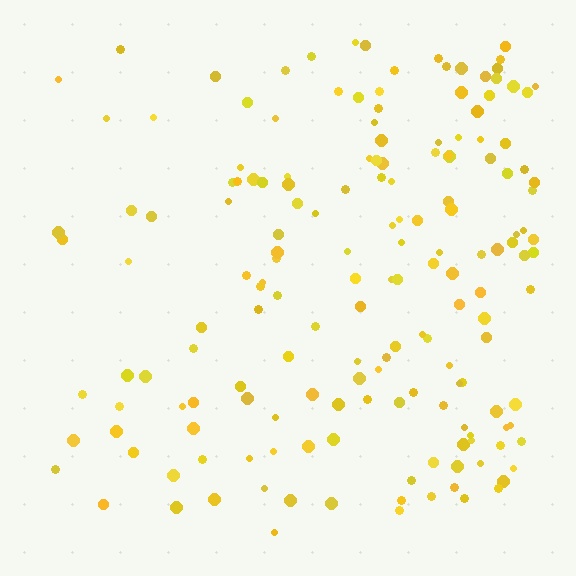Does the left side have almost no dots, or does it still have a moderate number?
Still a moderate number, just noticeably fewer than the right.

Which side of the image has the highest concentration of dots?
The right.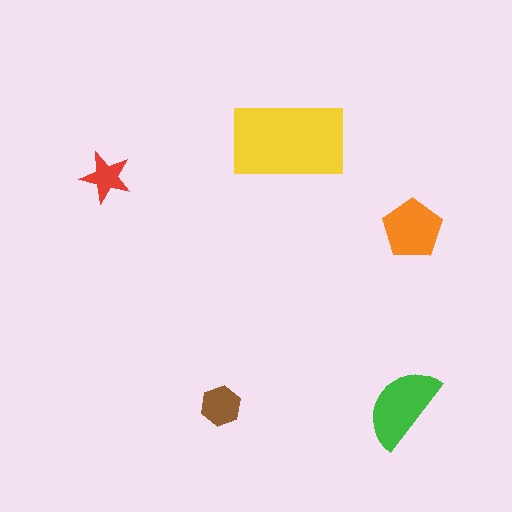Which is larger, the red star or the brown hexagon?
The brown hexagon.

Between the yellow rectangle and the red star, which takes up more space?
The yellow rectangle.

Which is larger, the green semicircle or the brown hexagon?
The green semicircle.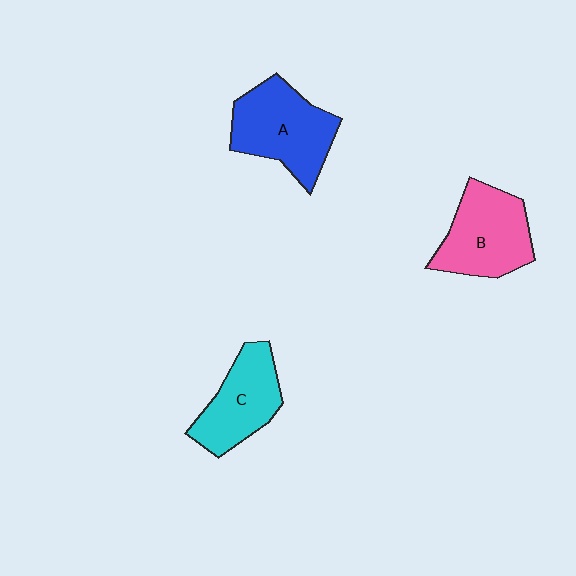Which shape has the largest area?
Shape A (blue).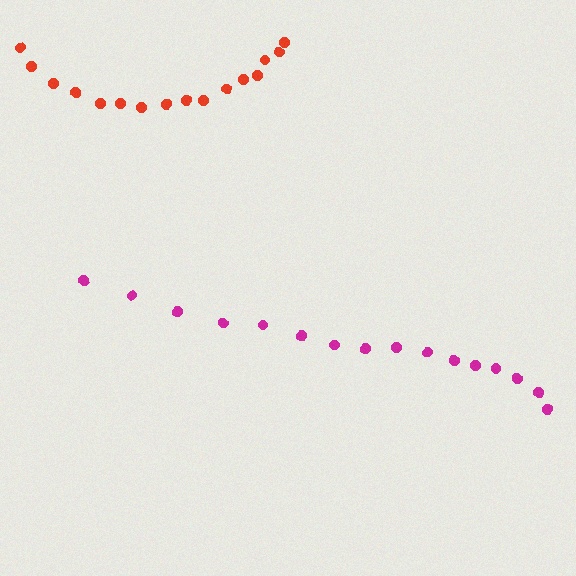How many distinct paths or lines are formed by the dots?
There are 2 distinct paths.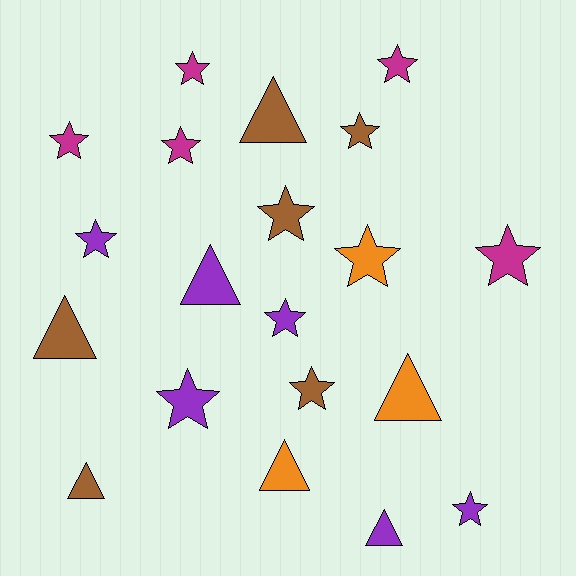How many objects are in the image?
There are 20 objects.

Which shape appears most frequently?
Star, with 13 objects.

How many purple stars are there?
There are 4 purple stars.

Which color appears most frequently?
Brown, with 6 objects.